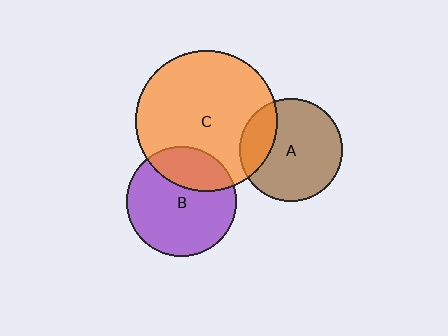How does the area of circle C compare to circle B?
Approximately 1.6 times.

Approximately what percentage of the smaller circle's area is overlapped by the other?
Approximately 30%.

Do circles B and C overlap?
Yes.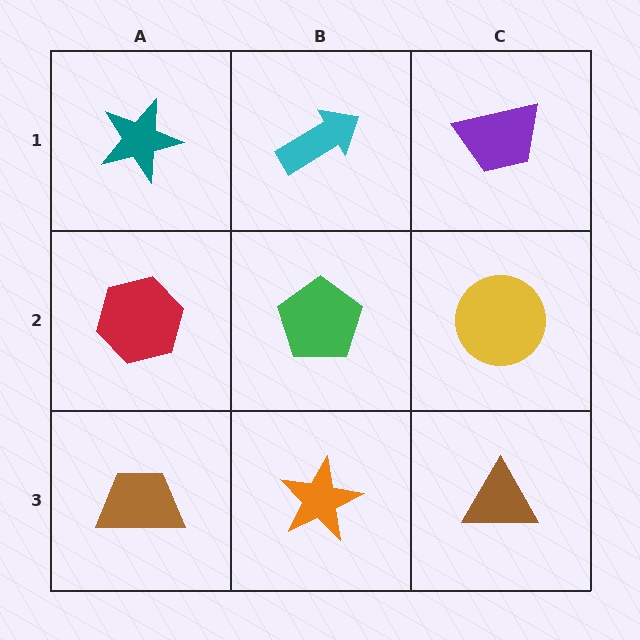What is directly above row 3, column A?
A red hexagon.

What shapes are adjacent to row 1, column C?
A yellow circle (row 2, column C), a cyan arrow (row 1, column B).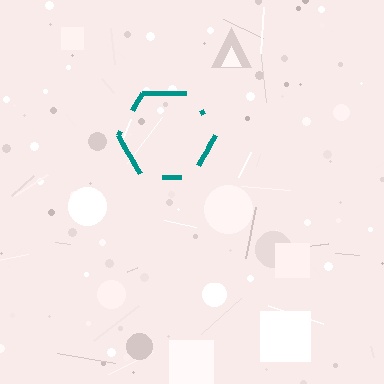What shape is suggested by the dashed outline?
The dashed outline suggests a hexagon.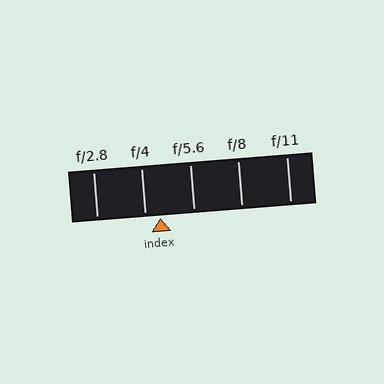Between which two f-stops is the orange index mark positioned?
The index mark is between f/4 and f/5.6.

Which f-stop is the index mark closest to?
The index mark is closest to f/4.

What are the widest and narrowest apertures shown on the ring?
The widest aperture shown is f/2.8 and the narrowest is f/11.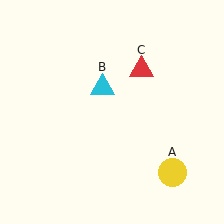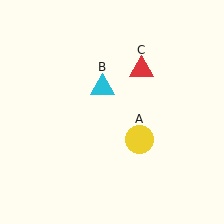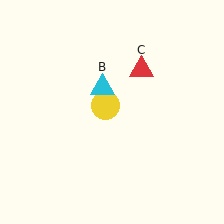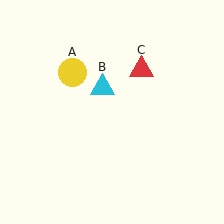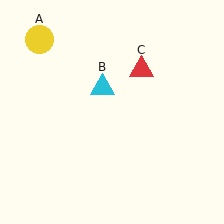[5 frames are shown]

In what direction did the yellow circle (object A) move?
The yellow circle (object A) moved up and to the left.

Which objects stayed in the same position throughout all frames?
Cyan triangle (object B) and red triangle (object C) remained stationary.